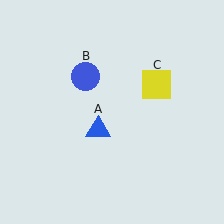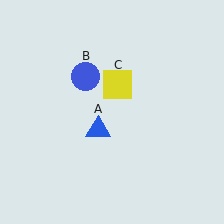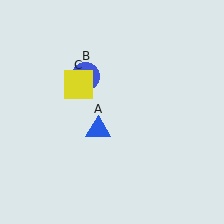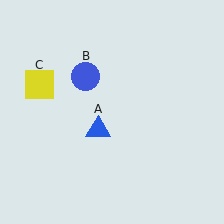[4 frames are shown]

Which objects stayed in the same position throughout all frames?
Blue triangle (object A) and blue circle (object B) remained stationary.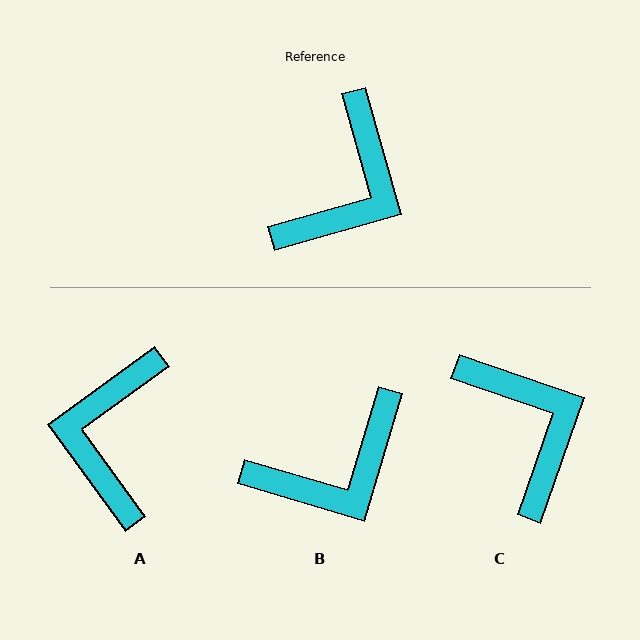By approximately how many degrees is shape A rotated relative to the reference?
Approximately 160 degrees clockwise.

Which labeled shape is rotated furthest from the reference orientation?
A, about 160 degrees away.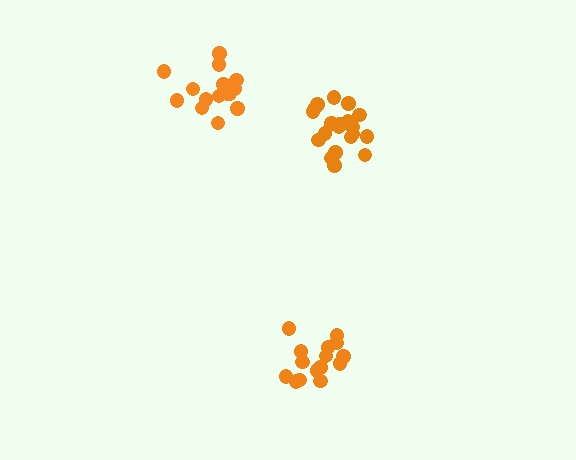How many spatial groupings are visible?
There are 3 spatial groupings.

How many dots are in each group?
Group 1: 16 dots, Group 2: 21 dots, Group 3: 15 dots (52 total).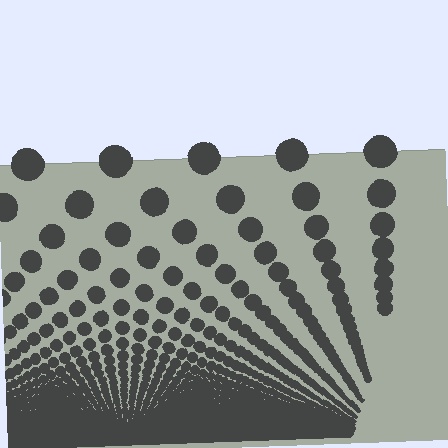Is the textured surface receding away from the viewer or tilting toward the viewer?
The surface appears to tilt toward the viewer. Texture elements get larger and sparser toward the top.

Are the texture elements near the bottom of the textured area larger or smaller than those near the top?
Smaller. The gradient is inverted — elements near the bottom are smaller and denser.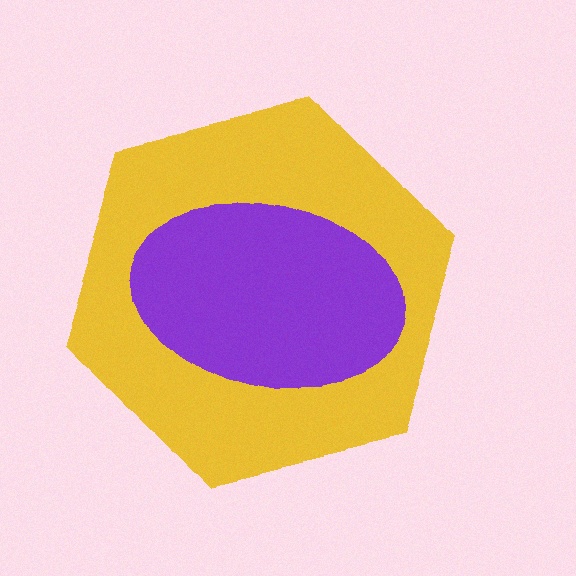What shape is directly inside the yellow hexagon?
The purple ellipse.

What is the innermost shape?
The purple ellipse.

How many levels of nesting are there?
2.